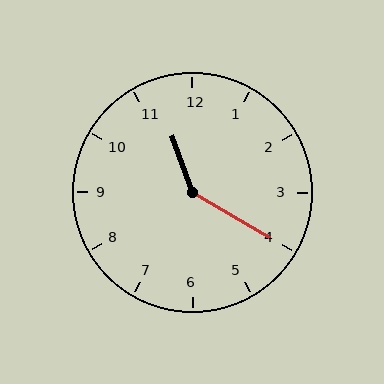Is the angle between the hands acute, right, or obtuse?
It is obtuse.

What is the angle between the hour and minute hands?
Approximately 140 degrees.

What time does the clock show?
11:20.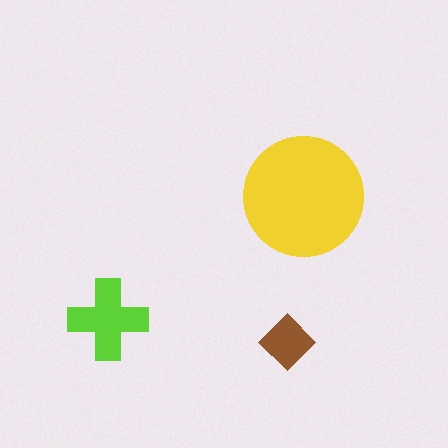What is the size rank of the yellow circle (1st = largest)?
1st.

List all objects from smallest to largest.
The brown diamond, the lime cross, the yellow circle.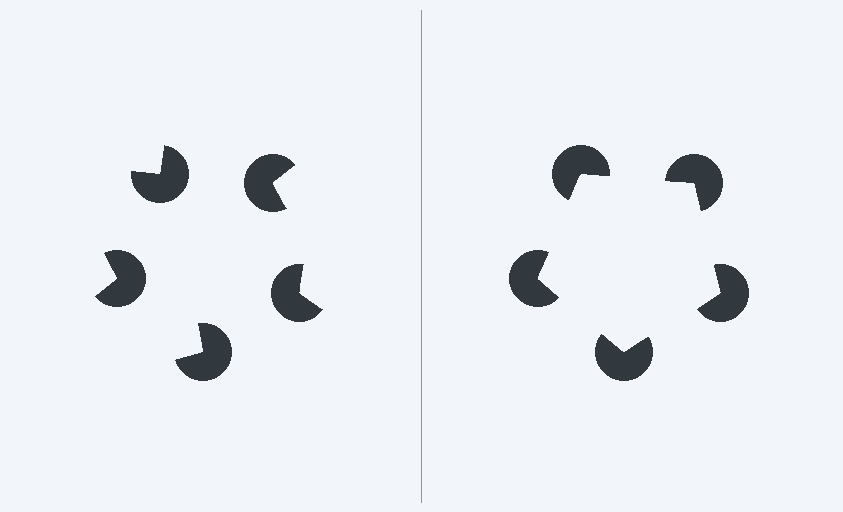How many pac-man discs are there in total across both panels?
10 — 5 on each side.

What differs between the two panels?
The pac-man discs are positioned identically on both sides; only the wedge orientations differ. On the right they align to a pentagon; on the left they are misaligned.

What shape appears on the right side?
An illusory pentagon.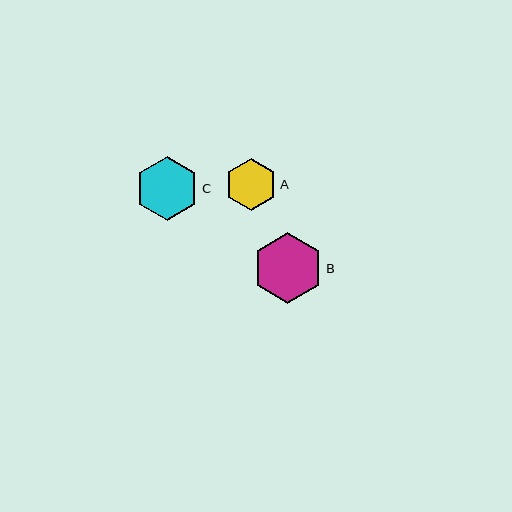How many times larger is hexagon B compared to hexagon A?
Hexagon B is approximately 1.3 times the size of hexagon A.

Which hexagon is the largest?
Hexagon B is the largest with a size of approximately 71 pixels.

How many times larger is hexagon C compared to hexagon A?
Hexagon C is approximately 1.2 times the size of hexagon A.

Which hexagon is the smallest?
Hexagon A is the smallest with a size of approximately 53 pixels.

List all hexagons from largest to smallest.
From largest to smallest: B, C, A.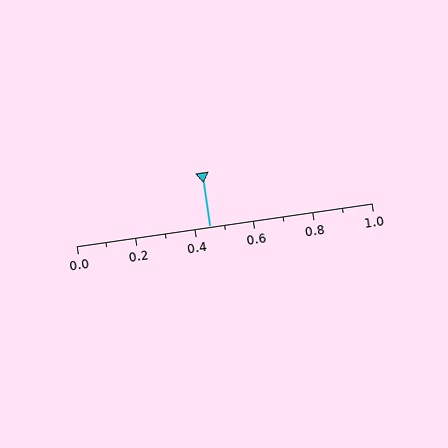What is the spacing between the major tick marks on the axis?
The major ticks are spaced 0.2 apart.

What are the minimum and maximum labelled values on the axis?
The axis runs from 0.0 to 1.0.